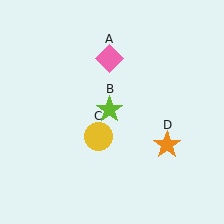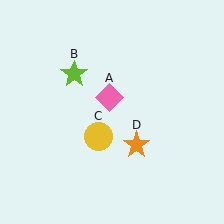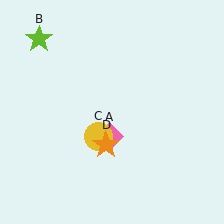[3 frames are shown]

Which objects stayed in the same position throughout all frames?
Yellow circle (object C) remained stationary.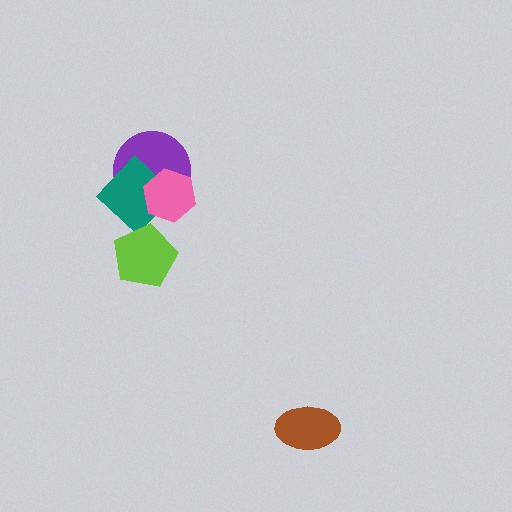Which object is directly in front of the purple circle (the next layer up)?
The teal diamond is directly in front of the purple circle.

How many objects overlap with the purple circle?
2 objects overlap with the purple circle.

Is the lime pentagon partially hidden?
No, no other shape covers it.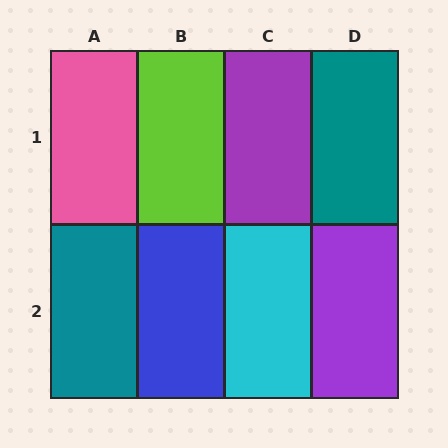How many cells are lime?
1 cell is lime.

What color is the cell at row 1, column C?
Purple.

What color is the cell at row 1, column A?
Pink.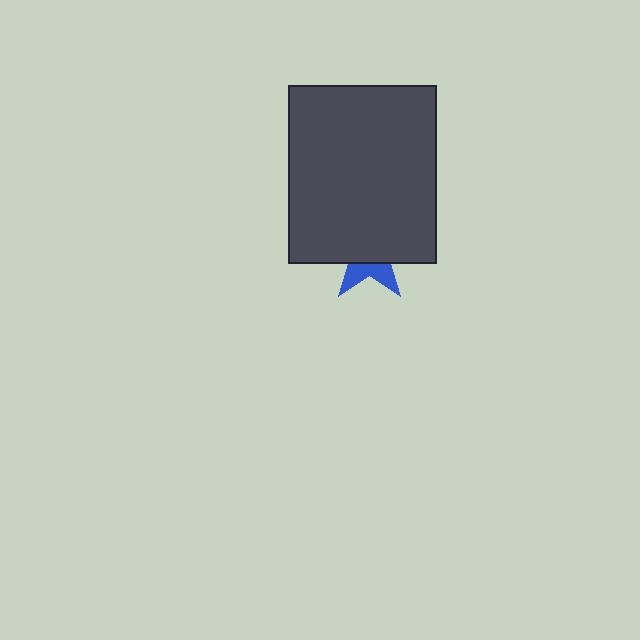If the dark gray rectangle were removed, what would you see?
You would see the complete blue star.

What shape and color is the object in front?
The object in front is a dark gray rectangle.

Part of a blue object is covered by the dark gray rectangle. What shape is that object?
It is a star.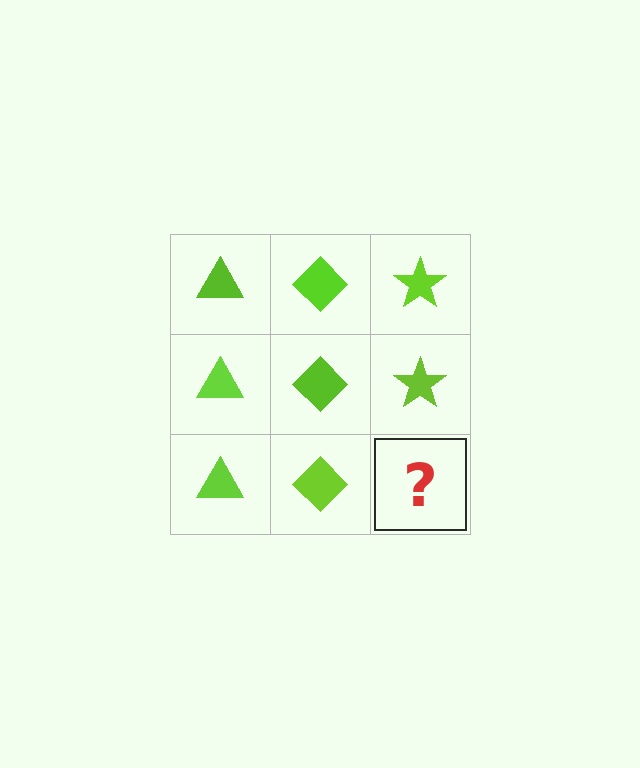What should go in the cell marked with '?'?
The missing cell should contain a lime star.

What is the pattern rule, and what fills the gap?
The rule is that each column has a consistent shape. The gap should be filled with a lime star.